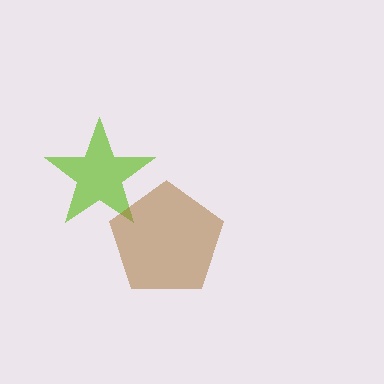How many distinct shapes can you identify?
There are 2 distinct shapes: a lime star, a brown pentagon.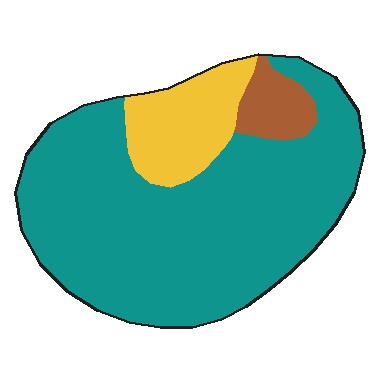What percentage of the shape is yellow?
Yellow takes up about one sixth (1/6) of the shape.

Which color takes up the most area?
Teal, at roughly 80%.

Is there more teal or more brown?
Teal.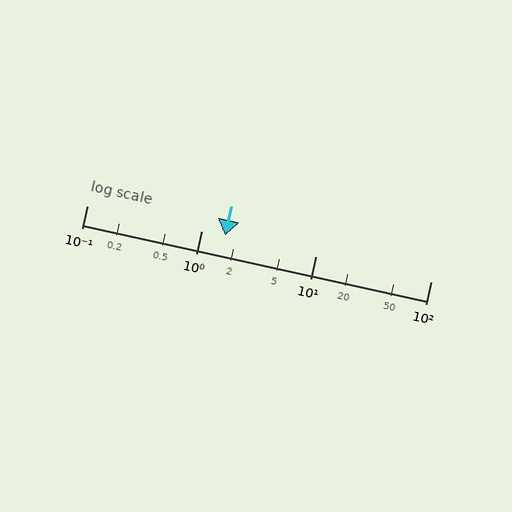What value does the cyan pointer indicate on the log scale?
The pointer indicates approximately 1.6.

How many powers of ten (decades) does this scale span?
The scale spans 3 decades, from 0.1 to 100.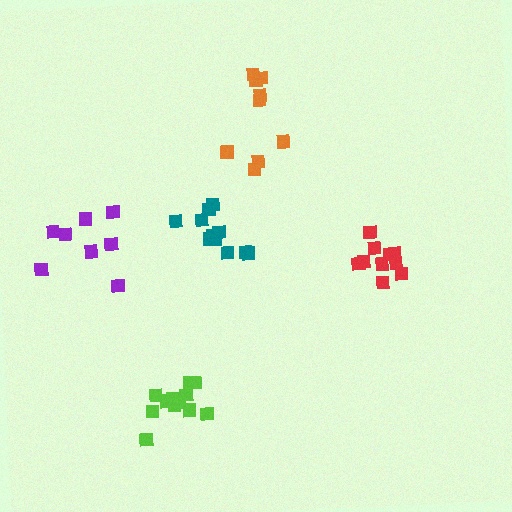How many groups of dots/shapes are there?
There are 5 groups.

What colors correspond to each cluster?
The clusters are colored: purple, orange, teal, red, lime.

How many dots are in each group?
Group 1: 8 dots, Group 2: 9 dots, Group 3: 11 dots, Group 4: 11 dots, Group 5: 13 dots (52 total).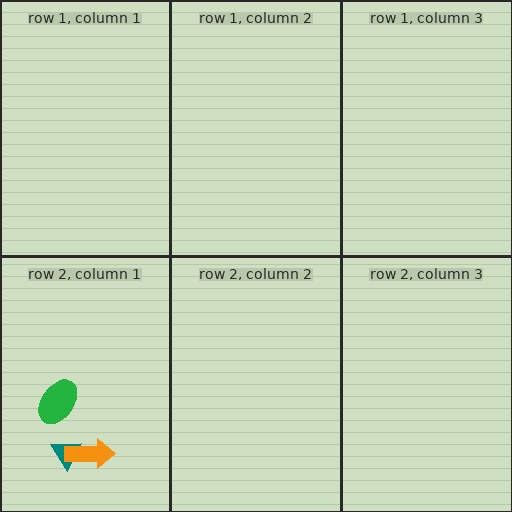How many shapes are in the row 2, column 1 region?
3.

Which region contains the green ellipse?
The row 2, column 1 region.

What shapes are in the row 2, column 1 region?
The green ellipse, the teal triangle, the orange arrow.